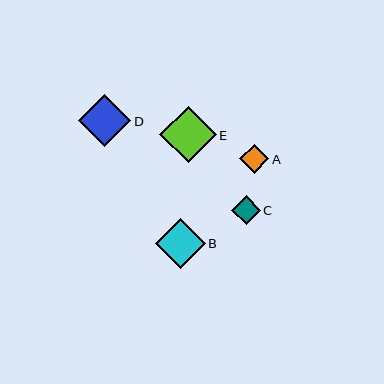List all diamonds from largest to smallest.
From largest to smallest: E, D, B, A, C.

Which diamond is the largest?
Diamond E is the largest with a size of approximately 57 pixels.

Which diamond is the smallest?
Diamond C is the smallest with a size of approximately 29 pixels.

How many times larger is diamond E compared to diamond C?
Diamond E is approximately 2.0 times the size of diamond C.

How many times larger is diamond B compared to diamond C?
Diamond B is approximately 1.7 times the size of diamond C.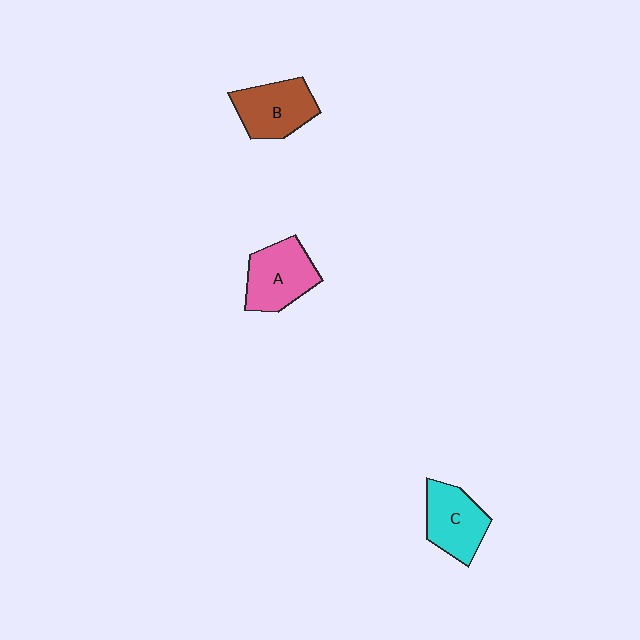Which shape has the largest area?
Shape A (pink).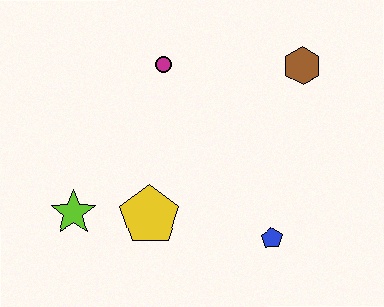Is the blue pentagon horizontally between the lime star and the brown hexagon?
Yes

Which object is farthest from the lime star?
The brown hexagon is farthest from the lime star.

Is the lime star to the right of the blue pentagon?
No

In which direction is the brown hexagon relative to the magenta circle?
The brown hexagon is to the right of the magenta circle.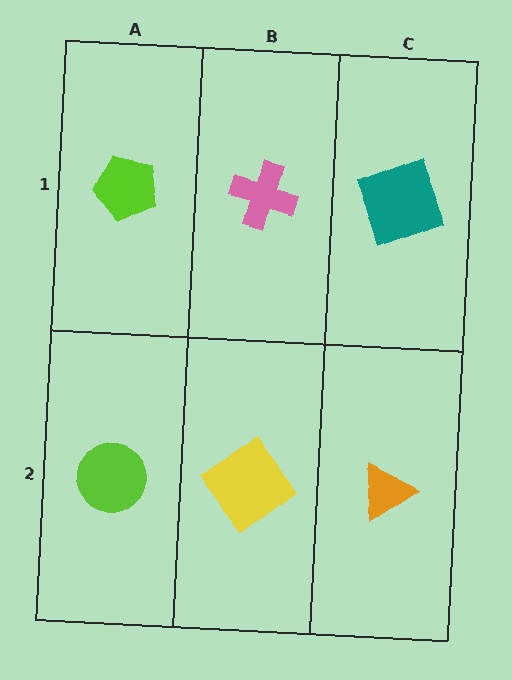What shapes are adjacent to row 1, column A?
A lime circle (row 2, column A), a pink cross (row 1, column B).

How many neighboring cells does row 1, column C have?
2.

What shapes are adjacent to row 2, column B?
A pink cross (row 1, column B), a lime circle (row 2, column A), an orange triangle (row 2, column C).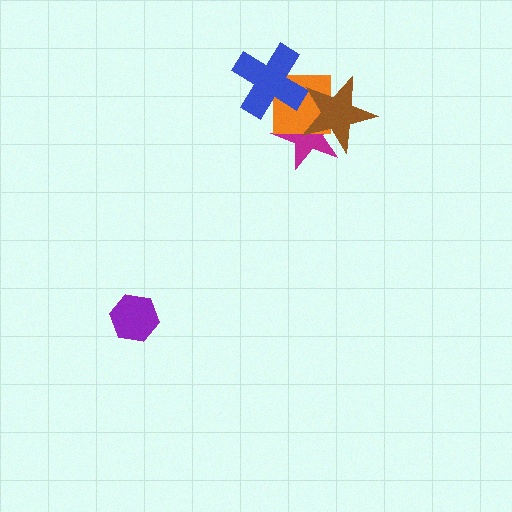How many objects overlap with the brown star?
2 objects overlap with the brown star.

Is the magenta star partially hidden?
Yes, it is partially covered by another shape.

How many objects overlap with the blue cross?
2 objects overlap with the blue cross.